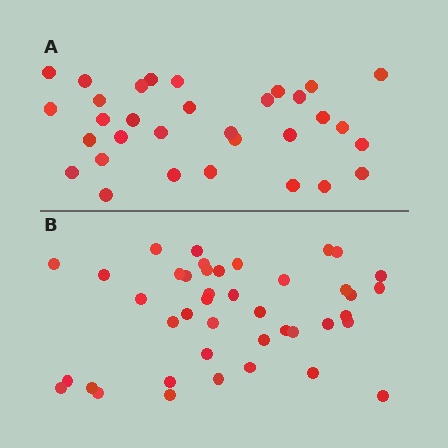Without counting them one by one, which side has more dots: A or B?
Region B (the bottom region) has more dots.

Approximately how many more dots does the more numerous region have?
Region B has roughly 10 or so more dots than region A.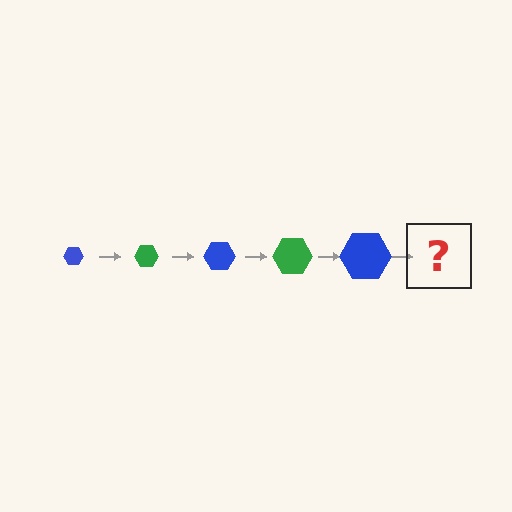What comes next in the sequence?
The next element should be a green hexagon, larger than the previous one.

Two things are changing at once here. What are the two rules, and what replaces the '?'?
The two rules are that the hexagon grows larger each step and the color cycles through blue and green. The '?' should be a green hexagon, larger than the previous one.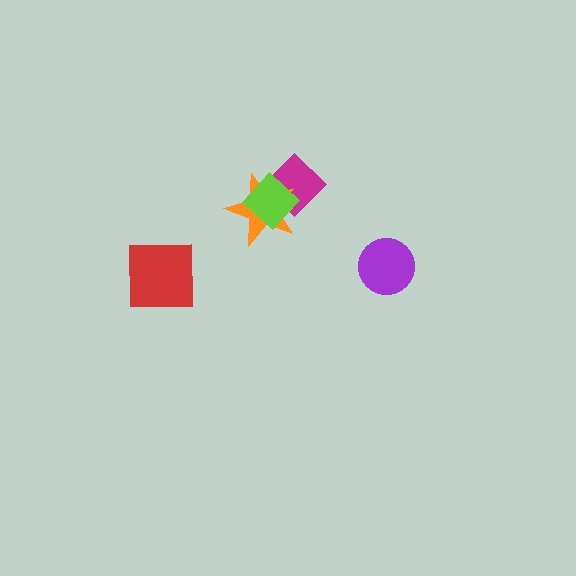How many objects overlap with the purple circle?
0 objects overlap with the purple circle.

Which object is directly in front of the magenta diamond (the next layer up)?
The orange star is directly in front of the magenta diamond.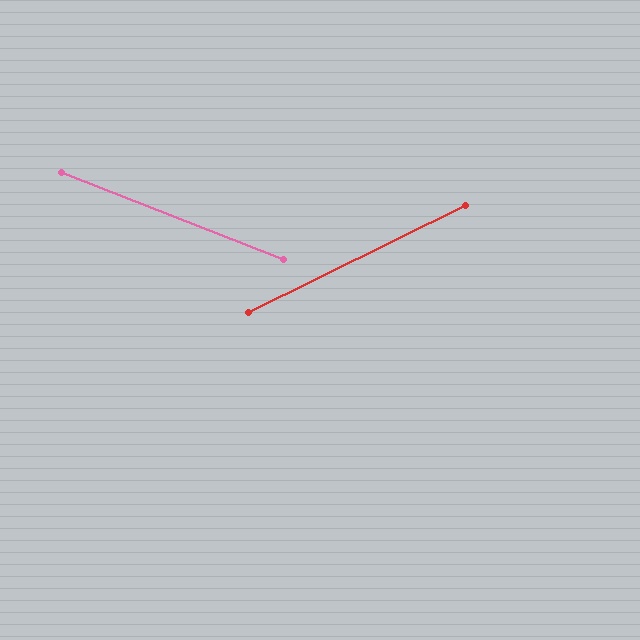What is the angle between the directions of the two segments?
Approximately 48 degrees.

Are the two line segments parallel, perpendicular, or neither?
Neither parallel nor perpendicular — they differ by about 48°.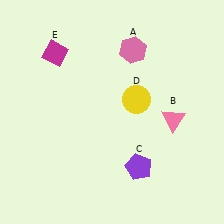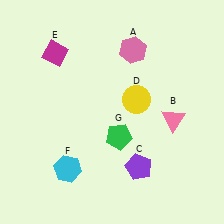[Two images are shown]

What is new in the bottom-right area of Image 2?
A green pentagon (G) was added in the bottom-right area of Image 2.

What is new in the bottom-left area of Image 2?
A cyan hexagon (F) was added in the bottom-left area of Image 2.